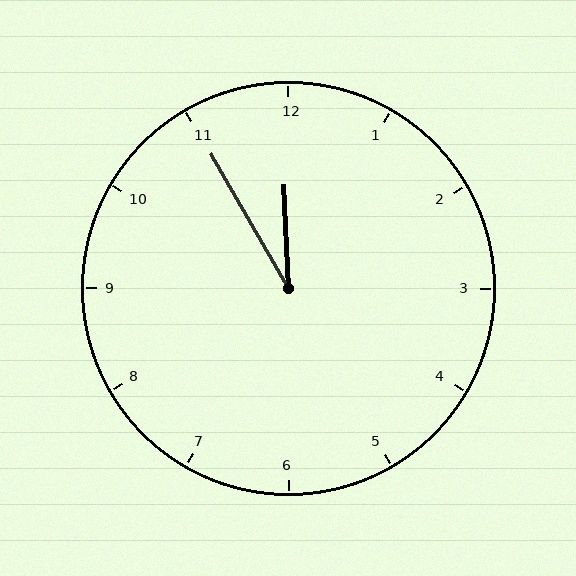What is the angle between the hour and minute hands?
Approximately 28 degrees.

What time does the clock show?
11:55.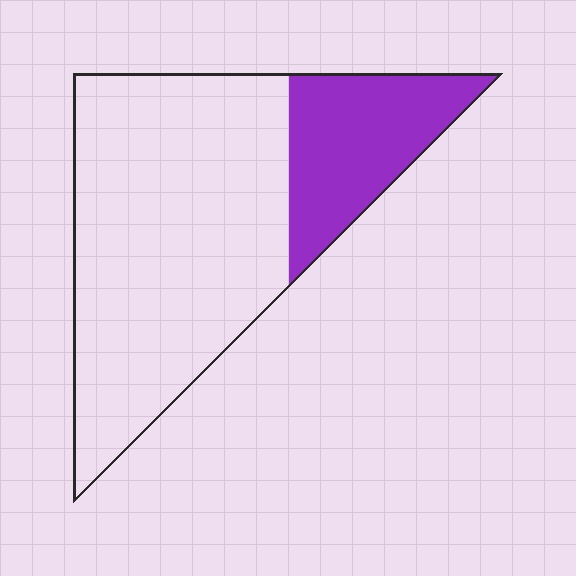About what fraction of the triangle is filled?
About one quarter (1/4).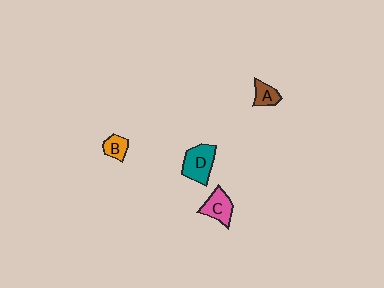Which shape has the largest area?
Shape D (teal).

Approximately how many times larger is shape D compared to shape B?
Approximately 2.0 times.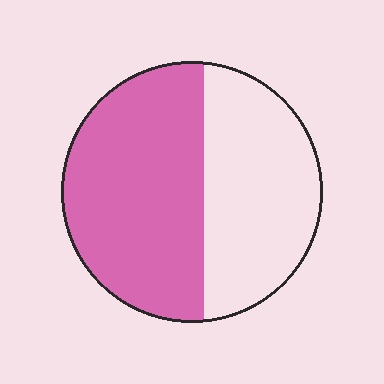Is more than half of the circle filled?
Yes.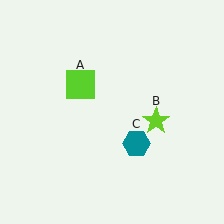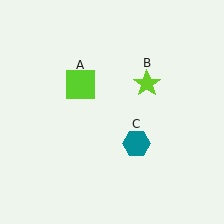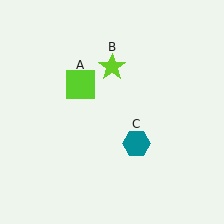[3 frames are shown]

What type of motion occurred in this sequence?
The lime star (object B) rotated counterclockwise around the center of the scene.